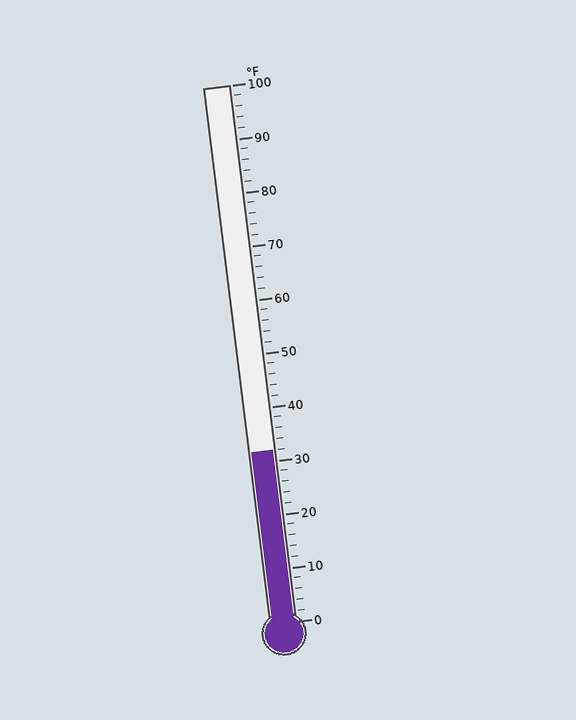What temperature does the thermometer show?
The thermometer shows approximately 32°F.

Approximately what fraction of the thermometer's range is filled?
The thermometer is filled to approximately 30% of its range.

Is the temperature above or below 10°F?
The temperature is above 10°F.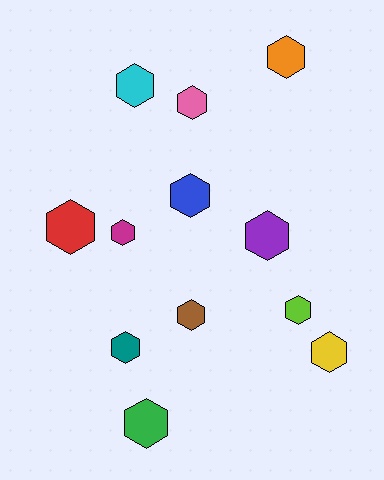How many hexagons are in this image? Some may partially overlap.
There are 12 hexagons.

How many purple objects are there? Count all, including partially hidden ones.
There is 1 purple object.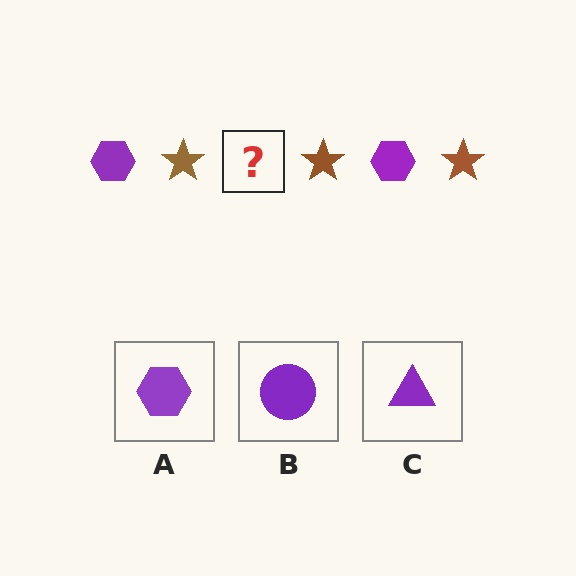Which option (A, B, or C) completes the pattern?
A.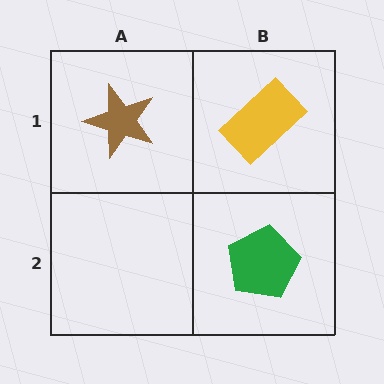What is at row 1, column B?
A yellow rectangle.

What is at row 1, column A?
A brown star.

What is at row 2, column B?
A green pentagon.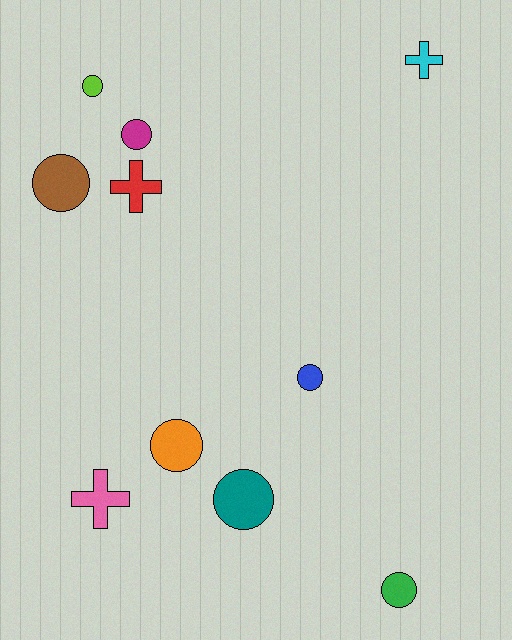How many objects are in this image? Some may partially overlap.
There are 10 objects.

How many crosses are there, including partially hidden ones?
There are 3 crosses.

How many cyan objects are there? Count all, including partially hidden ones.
There is 1 cyan object.